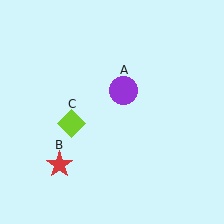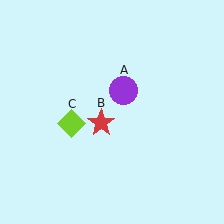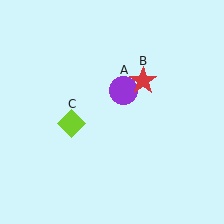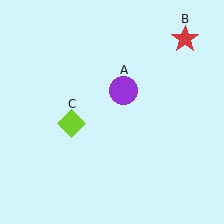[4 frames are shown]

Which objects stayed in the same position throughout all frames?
Purple circle (object A) and lime diamond (object C) remained stationary.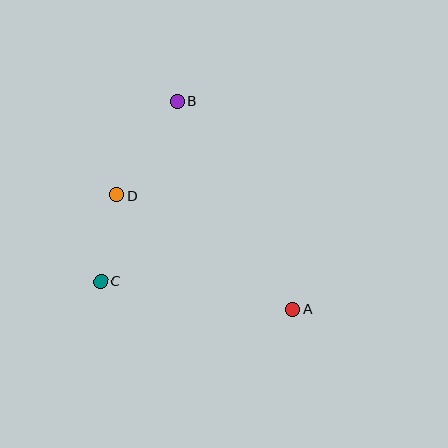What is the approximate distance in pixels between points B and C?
The distance between B and C is approximately 196 pixels.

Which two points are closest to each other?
Points C and D are closest to each other.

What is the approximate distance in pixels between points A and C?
The distance between A and C is approximately 194 pixels.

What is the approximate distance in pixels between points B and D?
The distance between B and D is approximately 112 pixels.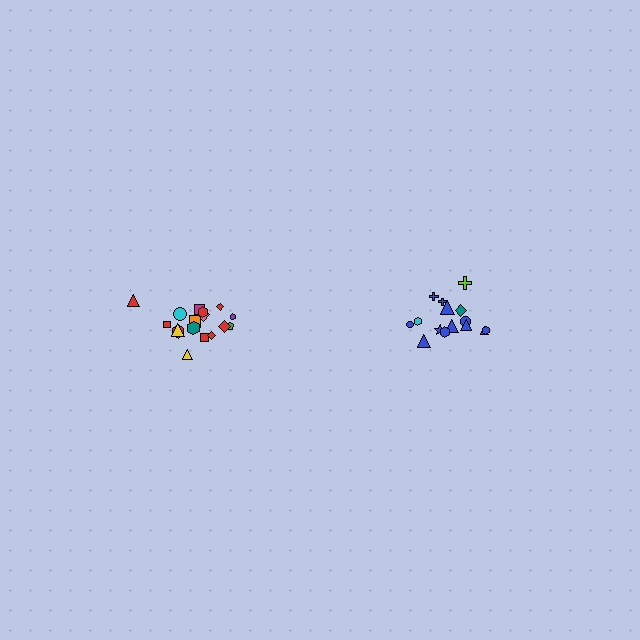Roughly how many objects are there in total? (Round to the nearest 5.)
Roughly 35 objects in total.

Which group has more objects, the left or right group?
The left group.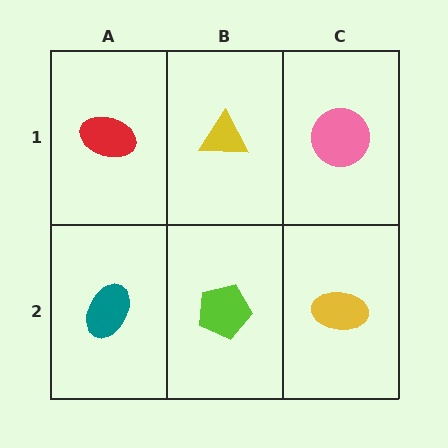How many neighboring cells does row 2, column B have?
3.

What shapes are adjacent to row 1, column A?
A teal ellipse (row 2, column A), a yellow triangle (row 1, column B).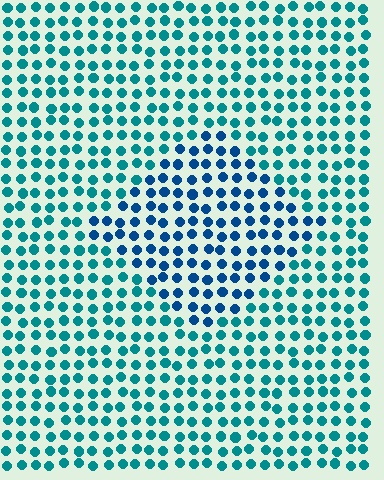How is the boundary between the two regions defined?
The boundary is defined purely by a slight shift in hue (about 29 degrees). Spacing, size, and orientation are identical on both sides.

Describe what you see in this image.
The image is filled with small teal elements in a uniform arrangement. A diamond-shaped region is visible where the elements are tinted to a slightly different hue, forming a subtle color boundary.